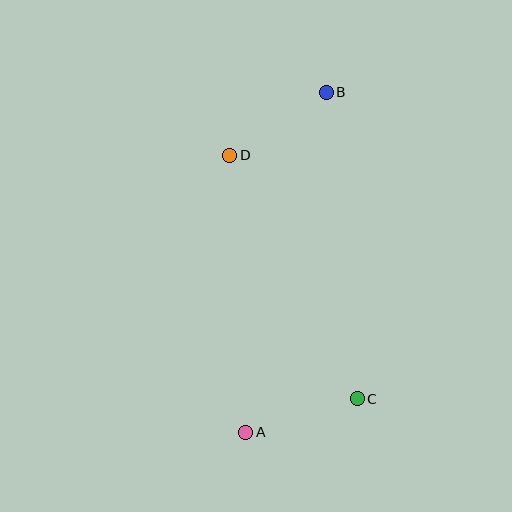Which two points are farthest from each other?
Points A and B are farthest from each other.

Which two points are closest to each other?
Points B and D are closest to each other.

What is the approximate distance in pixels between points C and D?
The distance between C and D is approximately 275 pixels.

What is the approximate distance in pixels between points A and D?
The distance between A and D is approximately 278 pixels.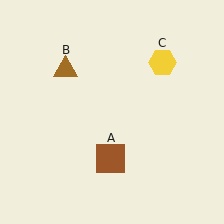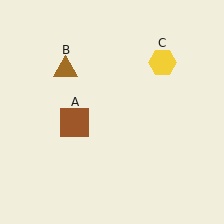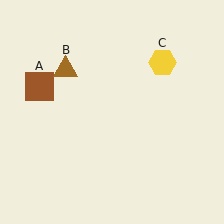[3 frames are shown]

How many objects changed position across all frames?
1 object changed position: brown square (object A).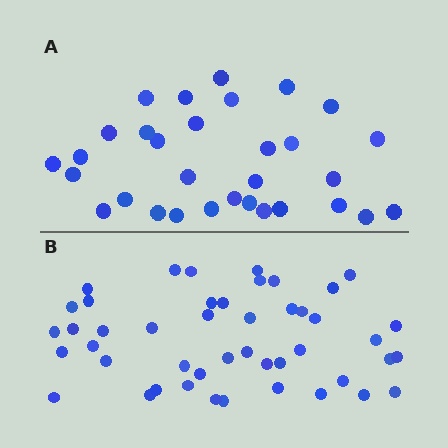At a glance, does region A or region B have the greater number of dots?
Region B (the bottom region) has more dots.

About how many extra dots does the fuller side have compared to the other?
Region B has approximately 15 more dots than region A.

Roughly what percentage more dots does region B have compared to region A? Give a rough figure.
About 50% more.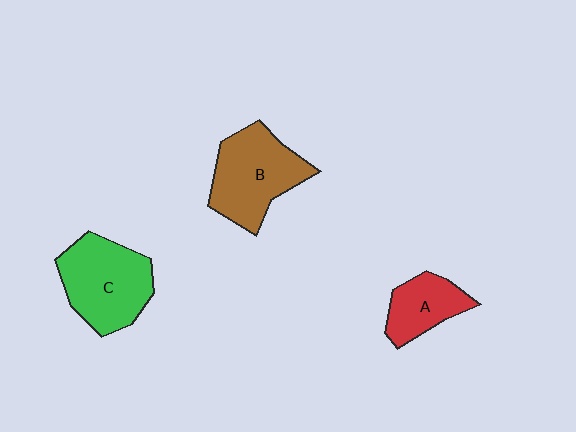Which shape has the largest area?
Shape C (green).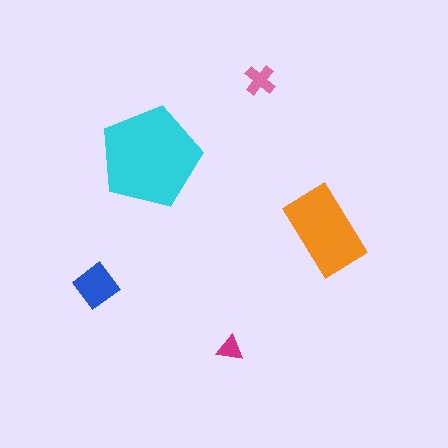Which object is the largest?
The cyan pentagon.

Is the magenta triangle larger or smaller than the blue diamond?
Smaller.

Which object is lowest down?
The magenta triangle is bottommost.